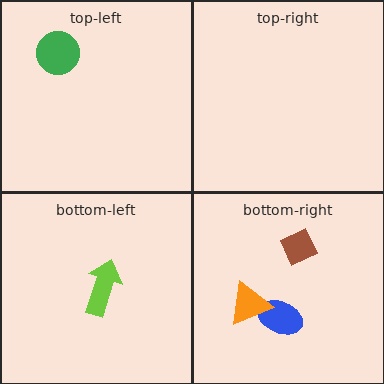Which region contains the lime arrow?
The bottom-left region.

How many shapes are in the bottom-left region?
1.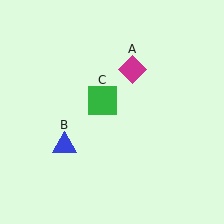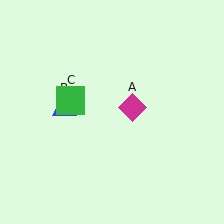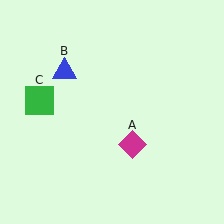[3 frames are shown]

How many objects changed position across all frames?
3 objects changed position: magenta diamond (object A), blue triangle (object B), green square (object C).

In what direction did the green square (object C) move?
The green square (object C) moved left.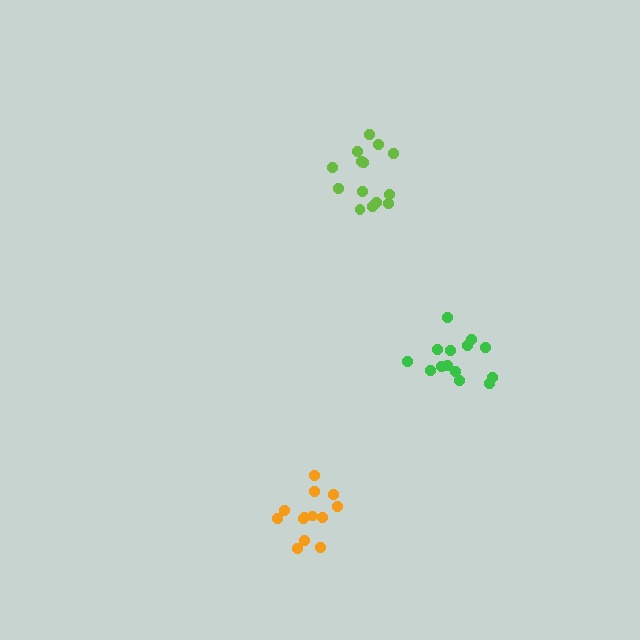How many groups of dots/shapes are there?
There are 3 groups.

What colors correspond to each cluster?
The clusters are colored: orange, lime, green.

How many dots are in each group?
Group 1: 13 dots, Group 2: 14 dots, Group 3: 14 dots (41 total).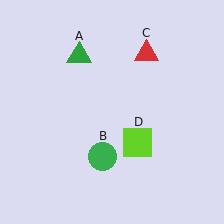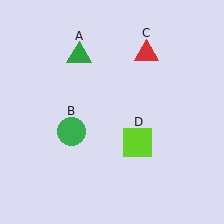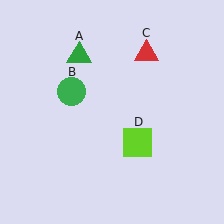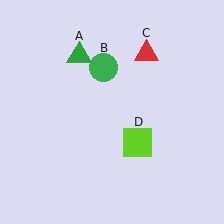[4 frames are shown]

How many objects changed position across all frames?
1 object changed position: green circle (object B).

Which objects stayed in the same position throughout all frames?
Green triangle (object A) and red triangle (object C) and lime square (object D) remained stationary.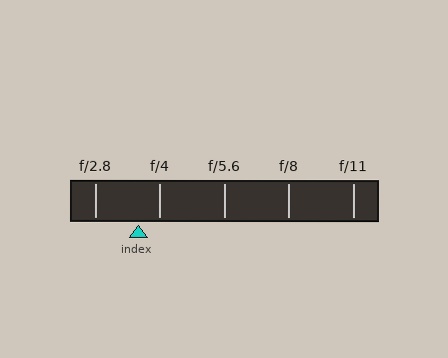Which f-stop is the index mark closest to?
The index mark is closest to f/4.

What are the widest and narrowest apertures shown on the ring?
The widest aperture shown is f/2.8 and the narrowest is f/11.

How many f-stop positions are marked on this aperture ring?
There are 5 f-stop positions marked.